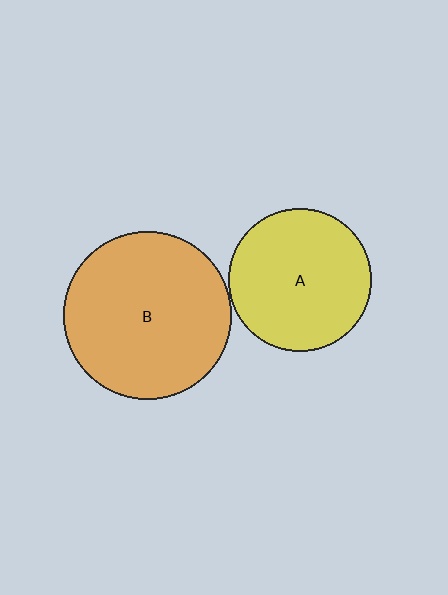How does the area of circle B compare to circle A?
Approximately 1.4 times.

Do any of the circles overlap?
No, none of the circles overlap.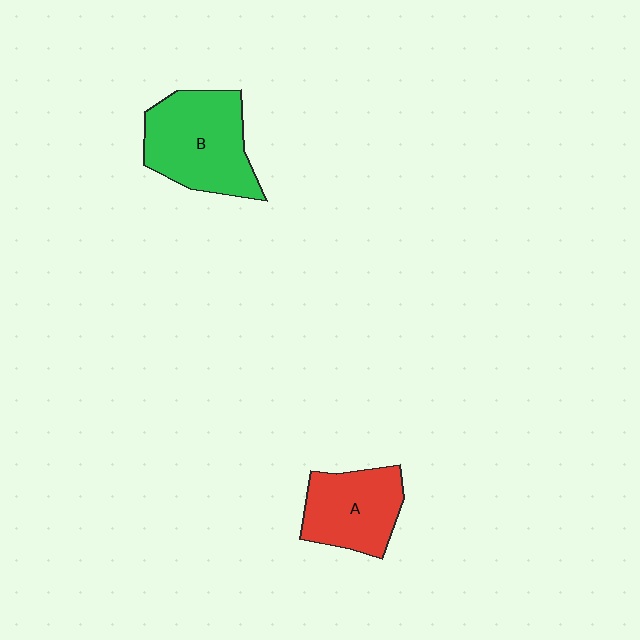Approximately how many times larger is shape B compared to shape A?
Approximately 1.3 times.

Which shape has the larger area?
Shape B (green).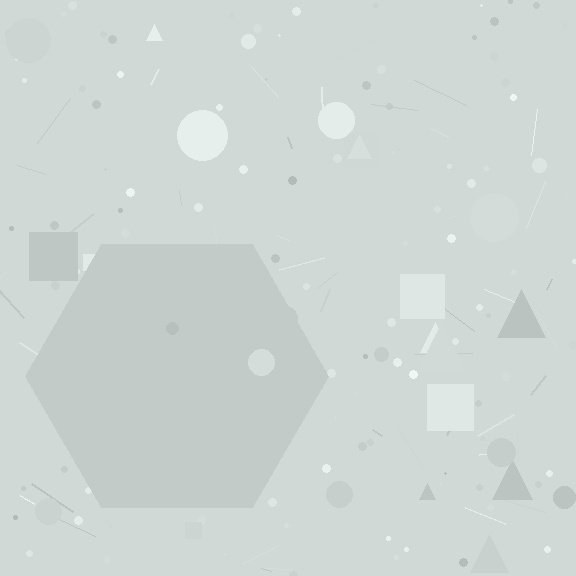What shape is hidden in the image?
A hexagon is hidden in the image.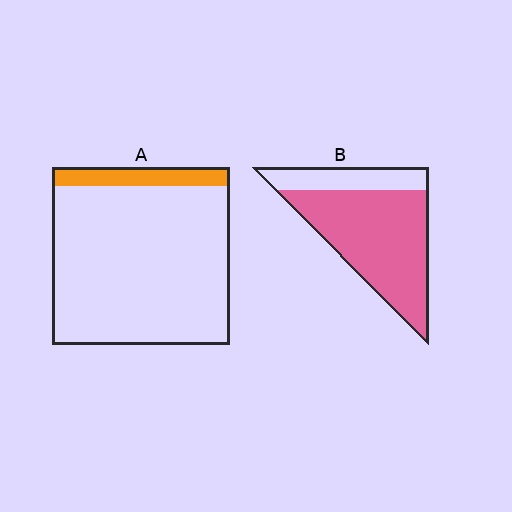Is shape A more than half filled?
No.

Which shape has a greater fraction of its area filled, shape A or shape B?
Shape B.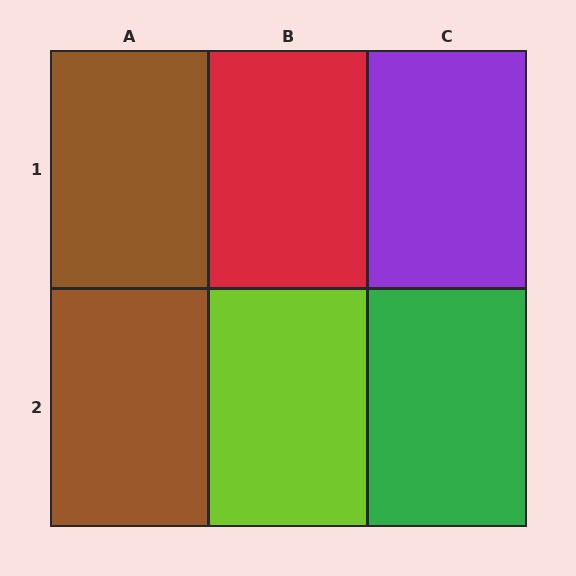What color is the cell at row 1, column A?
Brown.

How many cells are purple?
1 cell is purple.